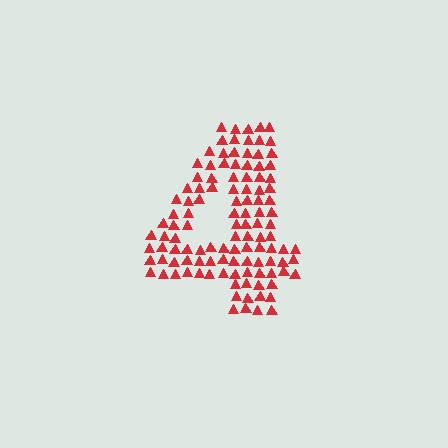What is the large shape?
The large shape is the digit 4.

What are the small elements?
The small elements are triangles.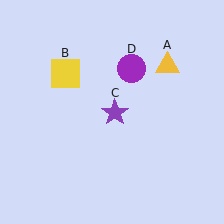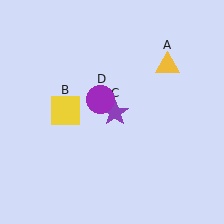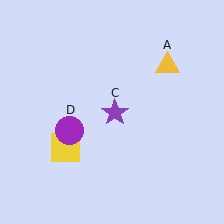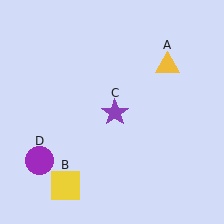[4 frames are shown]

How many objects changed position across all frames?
2 objects changed position: yellow square (object B), purple circle (object D).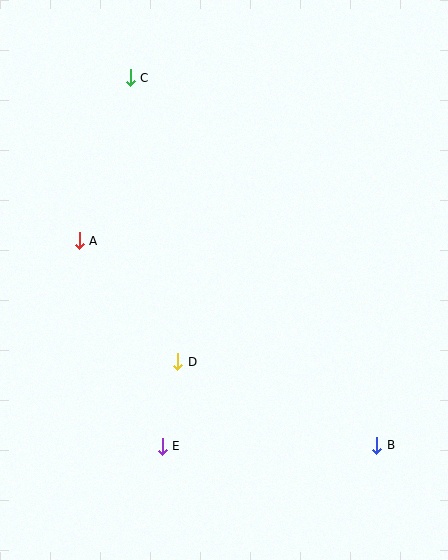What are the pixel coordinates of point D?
Point D is at (178, 362).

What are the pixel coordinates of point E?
Point E is at (162, 446).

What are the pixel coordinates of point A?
Point A is at (79, 241).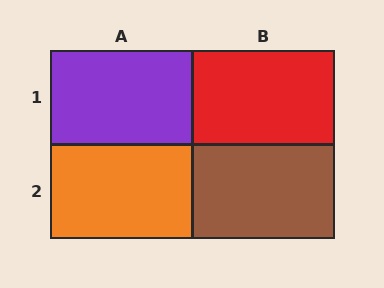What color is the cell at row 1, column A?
Purple.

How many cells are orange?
1 cell is orange.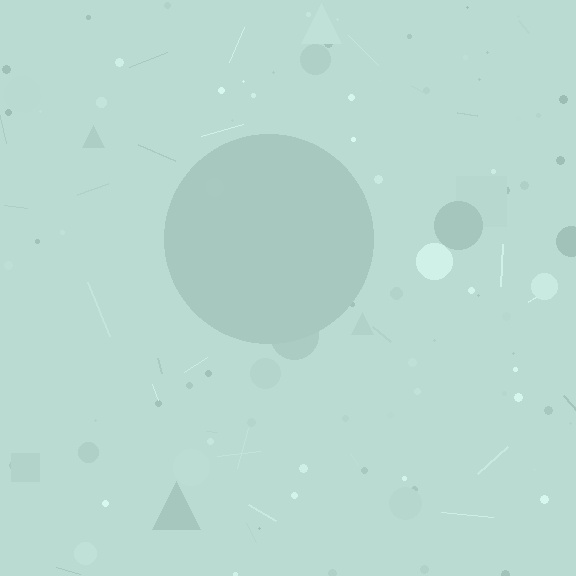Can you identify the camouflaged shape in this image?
The camouflaged shape is a circle.